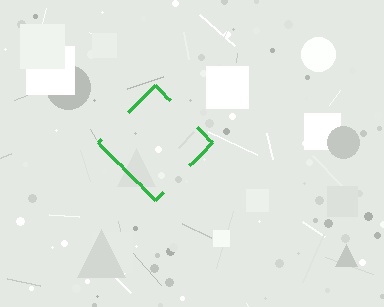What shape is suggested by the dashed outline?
The dashed outline suggests a diamond.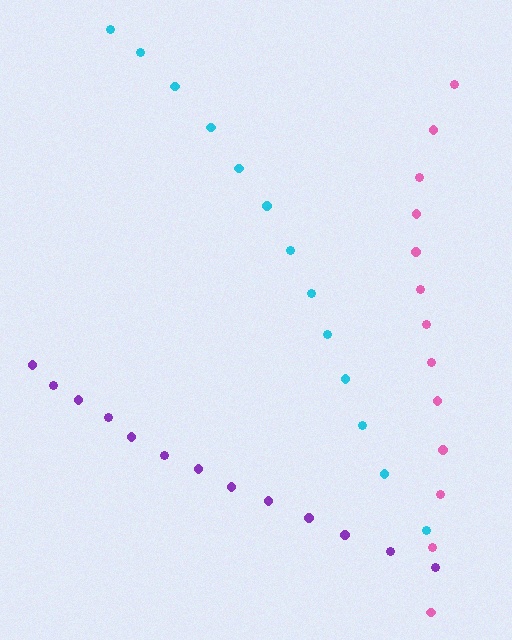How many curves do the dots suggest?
There are 3 distinct paths.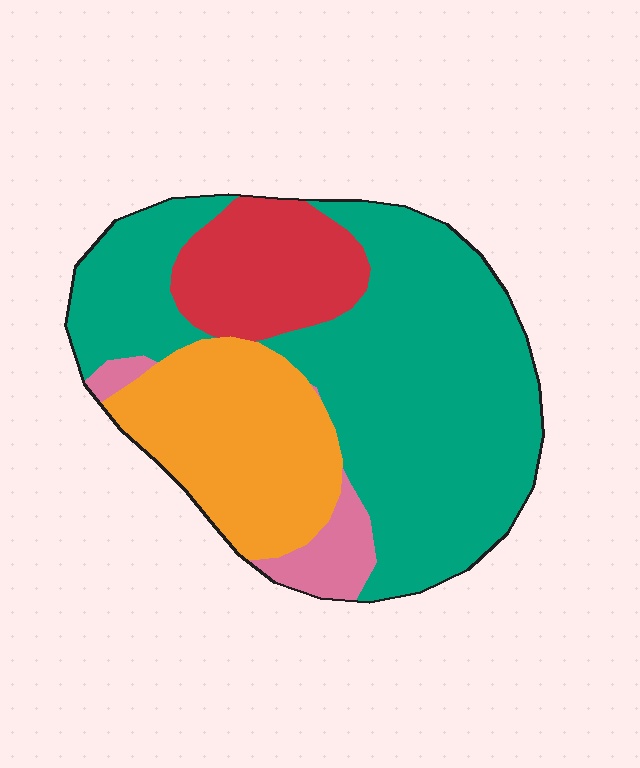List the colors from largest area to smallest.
From largest to smallest: teal, orange, red, pink.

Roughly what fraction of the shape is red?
Red covers around 15% of the shape.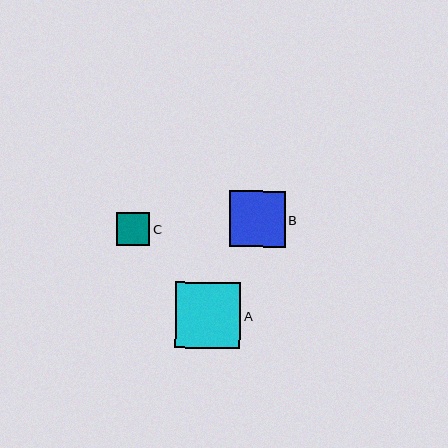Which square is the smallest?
Square C is the smallest with a size of approximately 33 pixels.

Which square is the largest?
Square A is the largest with a size of approximately 66 pixels.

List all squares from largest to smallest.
From largest to smallest: A, B, C.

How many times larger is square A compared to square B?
Square A is approximately 1.2 times the size of square B.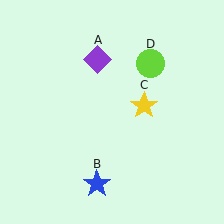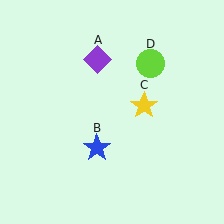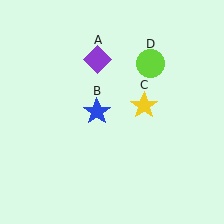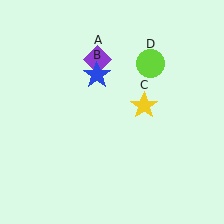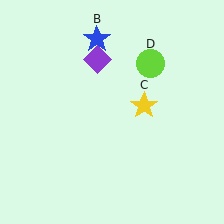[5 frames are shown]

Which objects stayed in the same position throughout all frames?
Purple diamond (object A) and yellow star (object C) and lime circle (object D) remained stationary.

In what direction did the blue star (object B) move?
The blue star (object B) moved up.